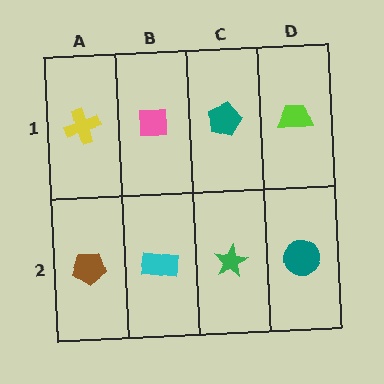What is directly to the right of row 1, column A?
A pink square.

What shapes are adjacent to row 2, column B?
A pink square (row 1, column B), a brown pentagon (row 2, column A), a green star (row 2, column C).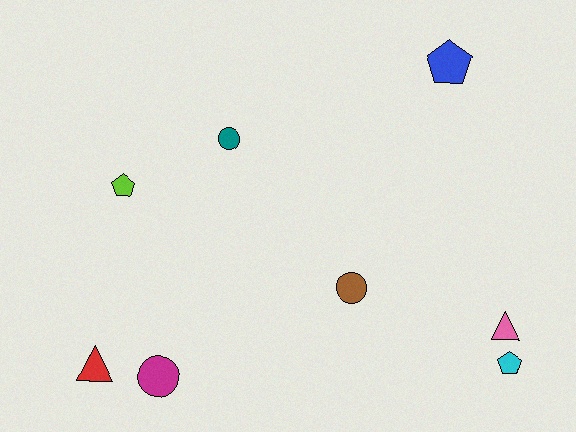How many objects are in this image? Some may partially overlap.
There are 8 objects.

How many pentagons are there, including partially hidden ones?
There are 3 pentagons.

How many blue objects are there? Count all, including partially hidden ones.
There is 1 blue object.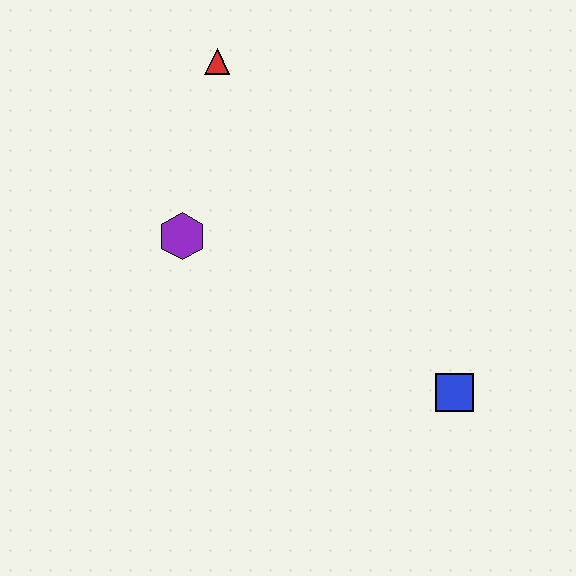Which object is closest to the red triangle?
The purple hexagon is closest to the red triangle.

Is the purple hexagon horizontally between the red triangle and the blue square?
No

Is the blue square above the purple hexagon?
No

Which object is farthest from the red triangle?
The blue square is farthest from the red triangle.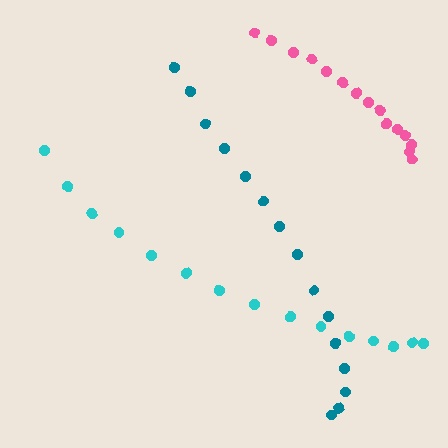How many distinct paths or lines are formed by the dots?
There are 3 distinct paths.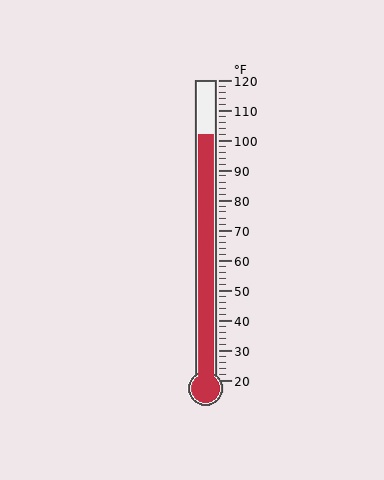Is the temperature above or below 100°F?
The temperature is above 100°F.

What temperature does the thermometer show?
The thermometer shows approximately 102°F.